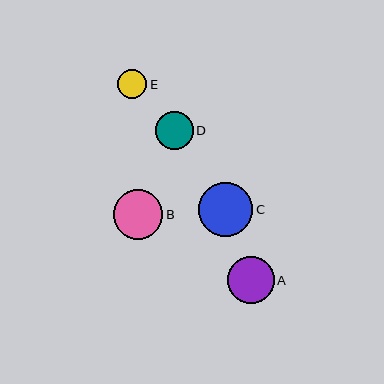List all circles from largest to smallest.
From largest to smallest: C, B, A, D, E.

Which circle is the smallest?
Circle E is the smallest with a size of approximately 30 pixels.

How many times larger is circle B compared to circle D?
Circle B is approximately 1.3 times the size of circle D.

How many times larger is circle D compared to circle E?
Circle D is approximately 1.3 times the size of circle E.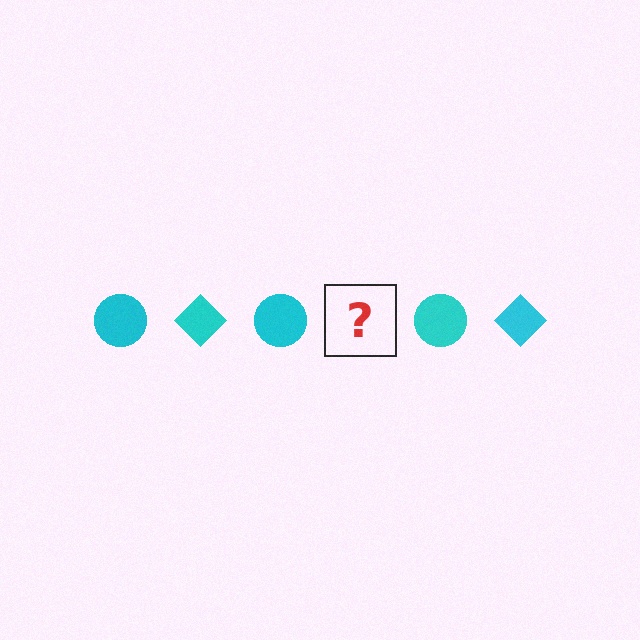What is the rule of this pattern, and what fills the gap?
The rule is that the pattern cycles through circle, diamond shapes in cyan. The gap should be filled with a cyan diamond.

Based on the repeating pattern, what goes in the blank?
The blank should be a cyan diamond.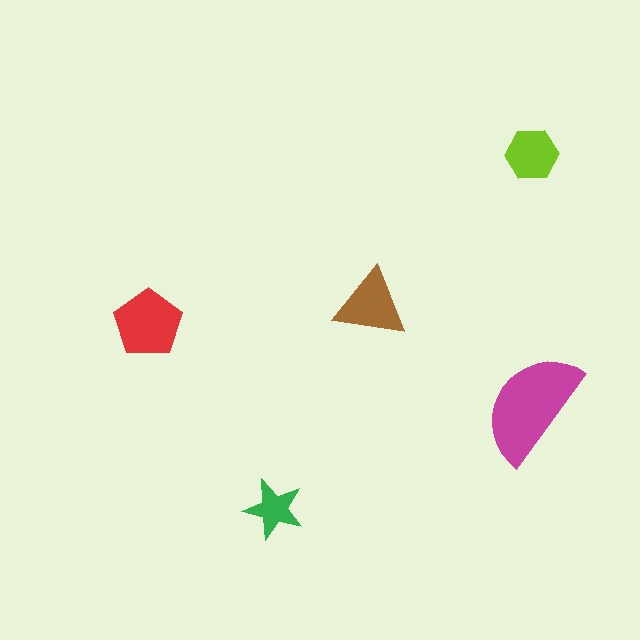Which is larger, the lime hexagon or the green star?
The lime hexagon.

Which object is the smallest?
The green star.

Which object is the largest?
The magenta semicircle.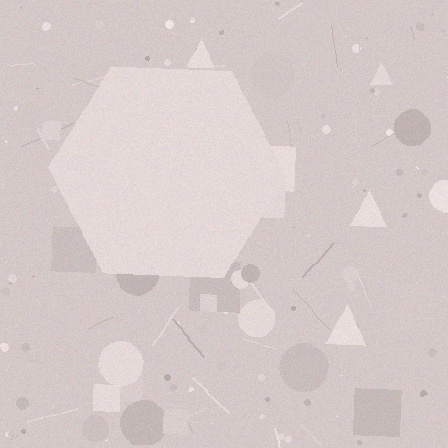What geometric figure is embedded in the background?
A hexagon is embedded in the background.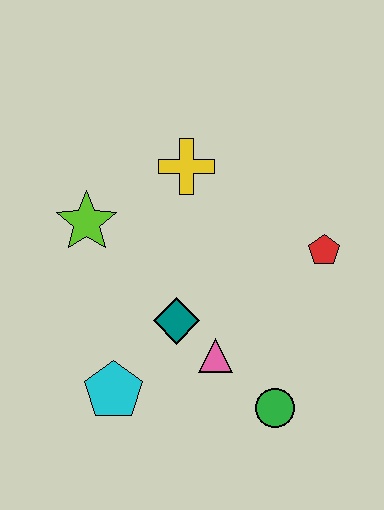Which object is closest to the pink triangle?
The teal diamond is closest to the pink triangle.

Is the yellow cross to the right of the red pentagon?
No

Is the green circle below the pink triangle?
Yes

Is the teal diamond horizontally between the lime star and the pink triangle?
Yes